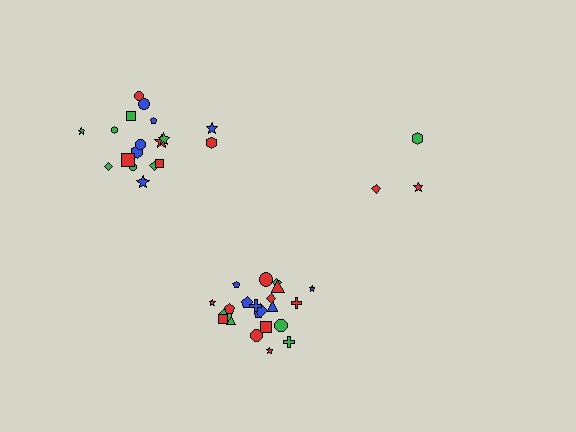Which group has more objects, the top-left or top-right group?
The top-left group.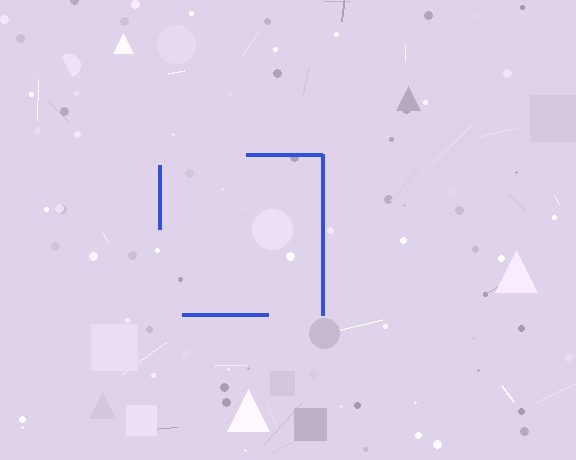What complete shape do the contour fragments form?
The contour fragments form a square.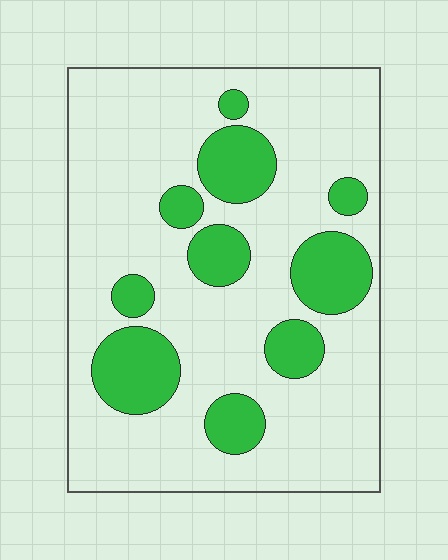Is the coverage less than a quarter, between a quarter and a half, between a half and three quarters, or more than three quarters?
Less than a quarter.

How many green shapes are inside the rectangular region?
10.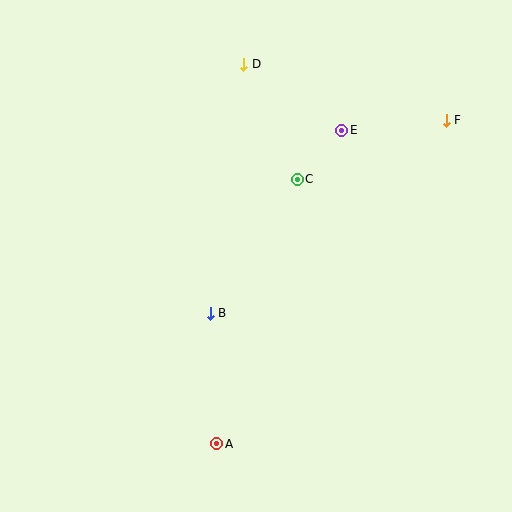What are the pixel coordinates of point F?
Point F is at (446, 120).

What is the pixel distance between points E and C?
The distance between E and C is 66 pixels.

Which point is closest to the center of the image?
Point B at (210, 313) is closest to the center.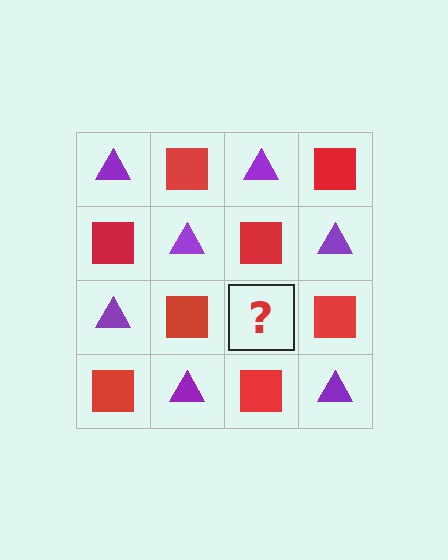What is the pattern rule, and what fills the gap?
The rule is that it alternates purple triangle and red square in a checkerboard pattern. The gap should be filled with a purple triangle.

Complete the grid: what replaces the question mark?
The question mark should be replaced with a purple triangle.